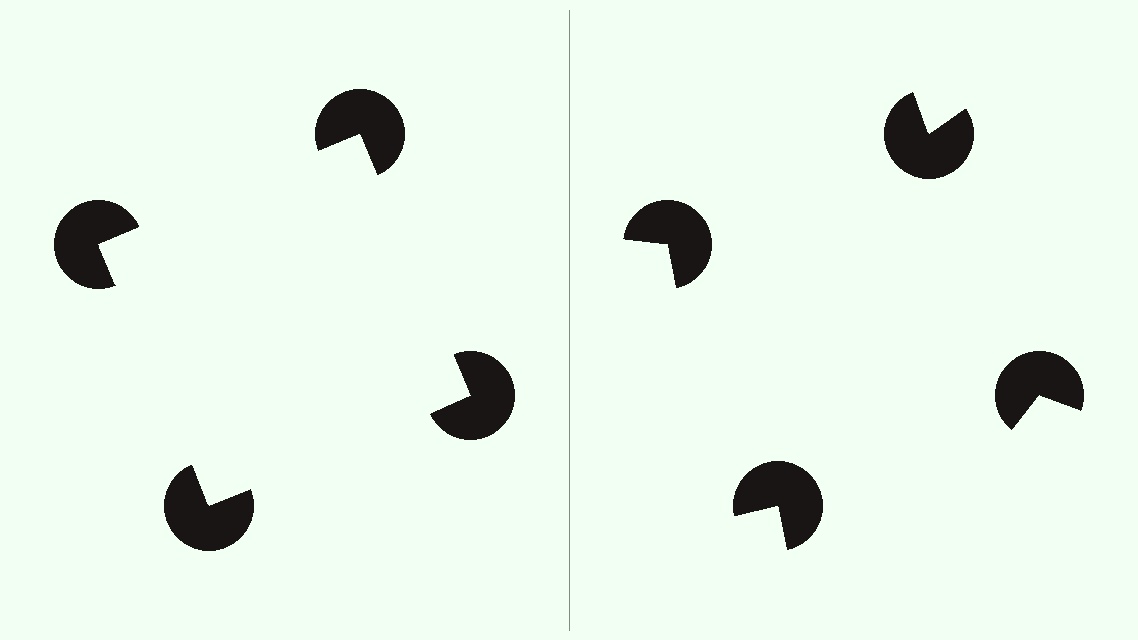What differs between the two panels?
The pac-man discs are positioned identically on both sides; only the wedge orientations differ. On the left they align to a square; on the right they are misaligned.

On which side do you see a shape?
An illusory square appears on the left side. On the right side the wedge cuts are rotated, so no coherent shape forms.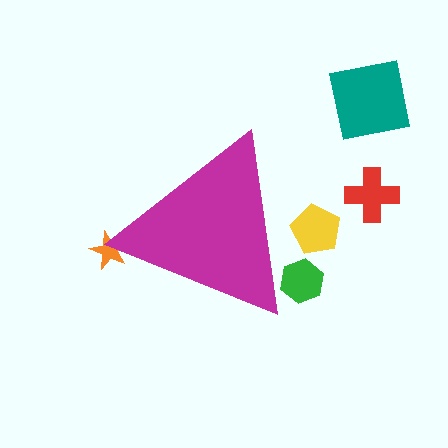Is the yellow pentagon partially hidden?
Yes, the yellow pentagon is partially hidden behind the magenta triangle.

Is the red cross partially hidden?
No, the red cross is fully visible.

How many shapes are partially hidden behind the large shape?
3 shapes are partially hidden.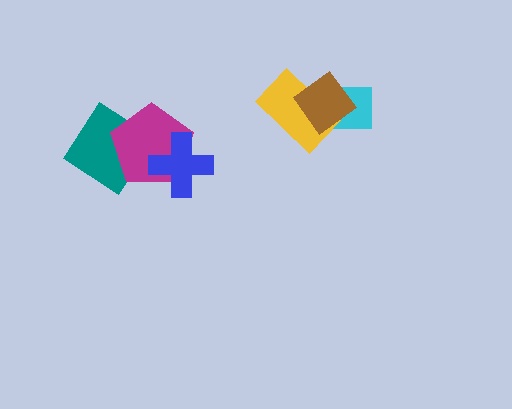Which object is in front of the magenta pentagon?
The blue cross is in front of the magenta pentagon.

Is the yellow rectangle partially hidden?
Yes, it is partially covered by another shape.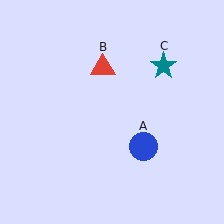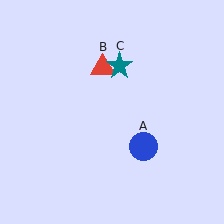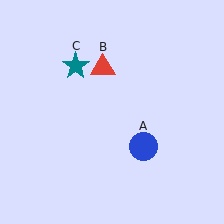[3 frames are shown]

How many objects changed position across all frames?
1 object changed position: teal star (object C).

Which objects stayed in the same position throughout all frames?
Blue circle (object A) and red triangle (object B) remained stationary.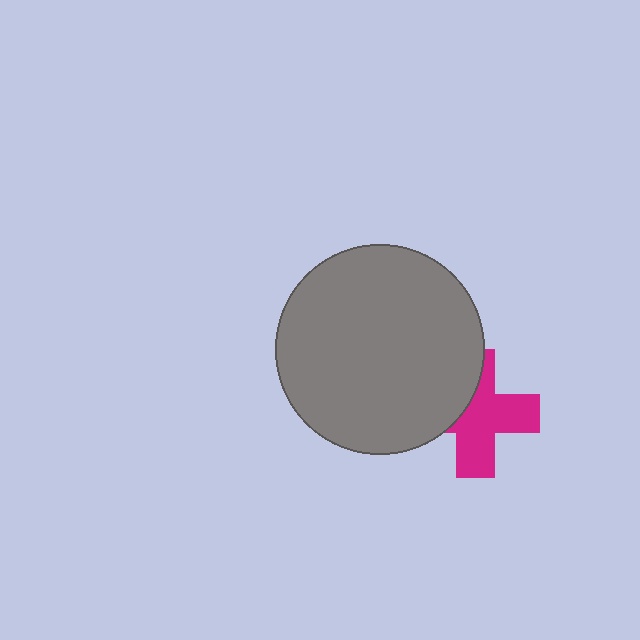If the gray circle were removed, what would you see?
You would see the complete magenta cross.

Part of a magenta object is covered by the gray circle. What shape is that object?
It is a cross.